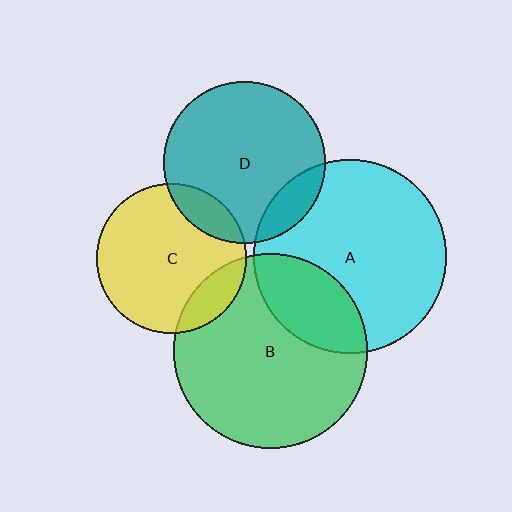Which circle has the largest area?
Circle B (green).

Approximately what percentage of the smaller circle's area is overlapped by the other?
Approximately 15%.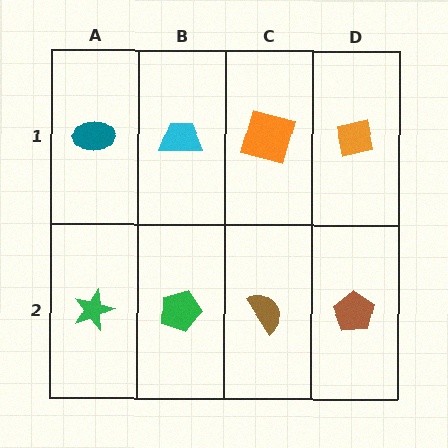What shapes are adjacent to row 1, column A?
A green star (row 2, column A), a cyan trapezoid (row 1, column B).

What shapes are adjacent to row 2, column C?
An orange square (row 1, column C), a green pentagon (row 2, column B), a brown pentagon (row 2, column D).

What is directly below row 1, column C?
A brown semicircle.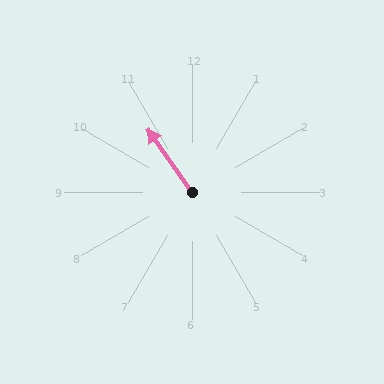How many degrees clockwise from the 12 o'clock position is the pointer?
Approximately 325 degrees.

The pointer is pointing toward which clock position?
Roughly 11 o'clock.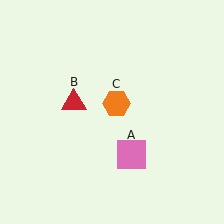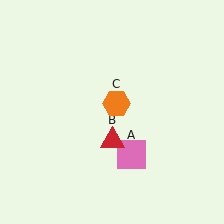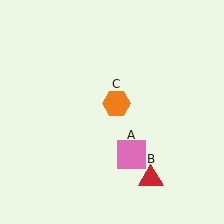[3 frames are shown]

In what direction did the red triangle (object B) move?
The red triangle (object B) moved down and to the right.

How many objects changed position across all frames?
1 object changed position: red triangle (object B).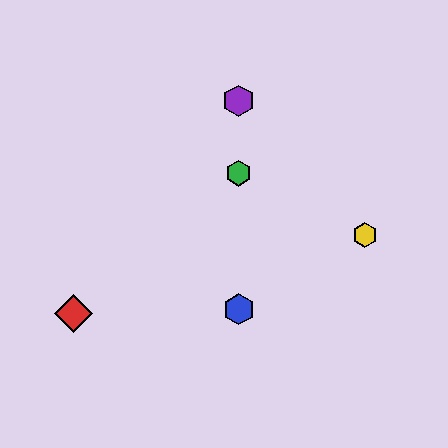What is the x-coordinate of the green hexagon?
The green hexagon is at x≈239.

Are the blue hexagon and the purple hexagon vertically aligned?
Yes, both are at x≈239.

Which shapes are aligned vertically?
The blue hexagon, the green hexagon, the purple hexagon are aligned vertically.